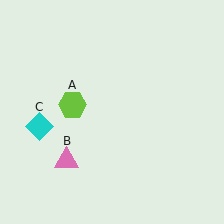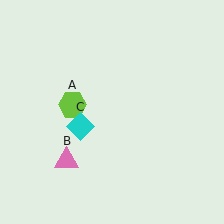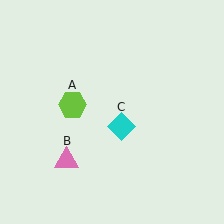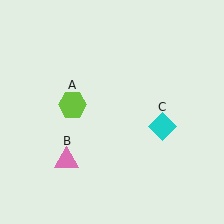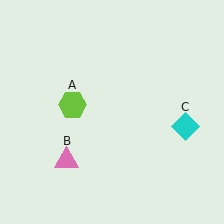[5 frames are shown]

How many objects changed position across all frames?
1 object changed position: cyan diamond (object C).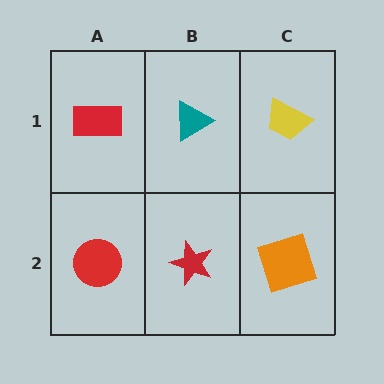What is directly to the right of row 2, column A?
A red star.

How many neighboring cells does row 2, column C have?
2.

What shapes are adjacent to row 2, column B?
A teal triangle (row 1, column B), a red circle (row 2, column A), an orange square (row 2, column C).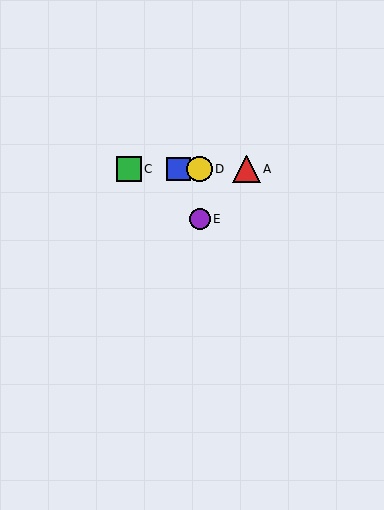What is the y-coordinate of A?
Object A is at y≈169.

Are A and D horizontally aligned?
Yes, both are at y≈169.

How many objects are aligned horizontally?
4 objects (A, B, C, D) are aligned horizontally.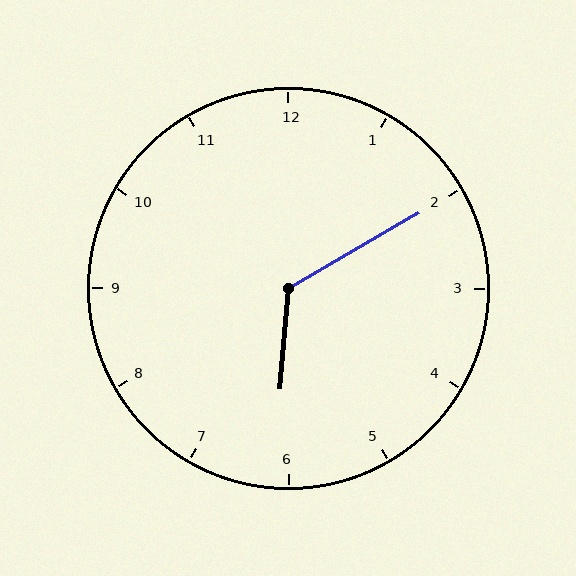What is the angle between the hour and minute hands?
Approximately 125 degrees.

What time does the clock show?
6:10.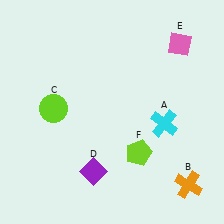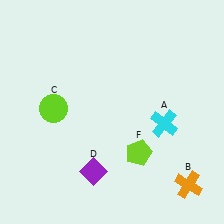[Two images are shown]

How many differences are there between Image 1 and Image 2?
There is 1 difference between the two images.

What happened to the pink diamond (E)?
The pink diamond (E) was removed in Image 2. It was in the top-right area of Image 1.